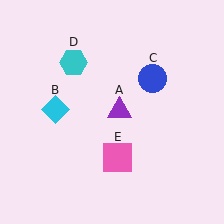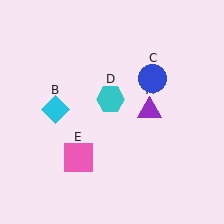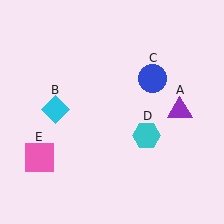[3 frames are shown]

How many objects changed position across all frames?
3 objects changed position: purple triangle (object A), cyan hexagon (object D), pink square (object E).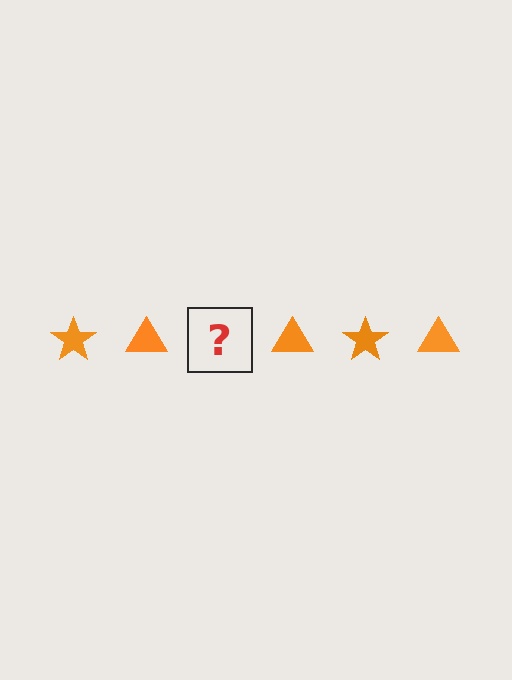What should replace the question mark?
The question mark should be replaced with an orange star.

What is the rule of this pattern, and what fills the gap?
The rule is that the pattern cycles through star, triangle shapes in orange. The gap should be filled with an orange star.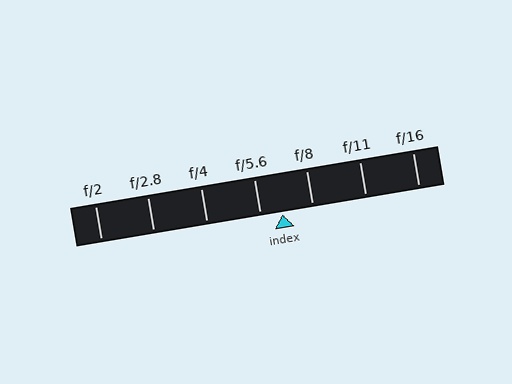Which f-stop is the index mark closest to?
The index mark is closest to f/5.6.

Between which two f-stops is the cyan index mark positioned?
The index mark is between f/5.6 and f/8.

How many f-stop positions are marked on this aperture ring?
There are 7 f-stop positions marked.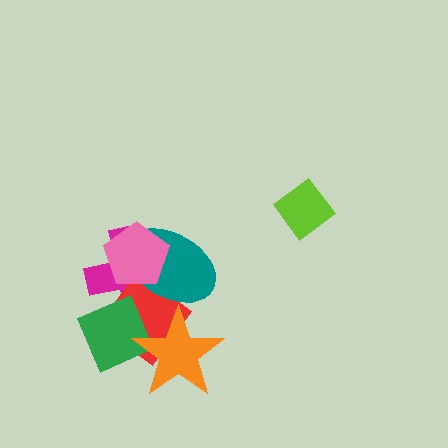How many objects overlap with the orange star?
2 objects overlap with the orange star.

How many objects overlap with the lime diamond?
0 objects overlap with the lime diamond.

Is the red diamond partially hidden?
Yes, it is partially covered by another shape.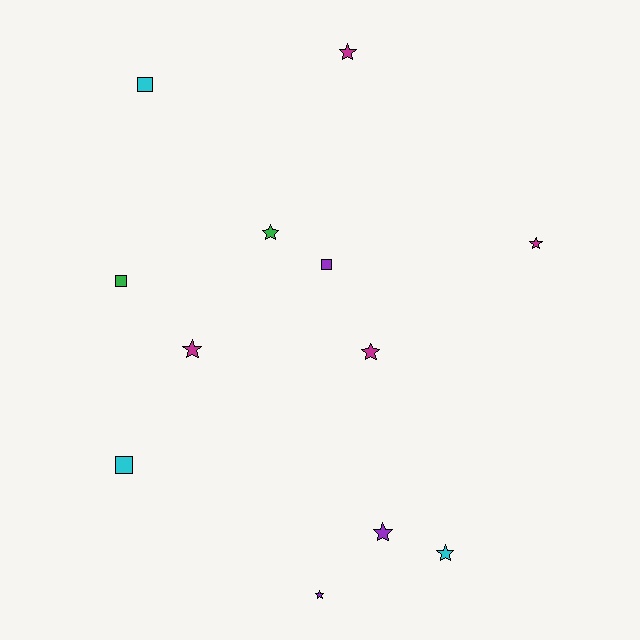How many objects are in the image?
There are 12 objects.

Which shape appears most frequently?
Star, with 8 objects.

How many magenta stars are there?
There are 4 magenta stars.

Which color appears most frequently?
Magenta, with 4 objects.